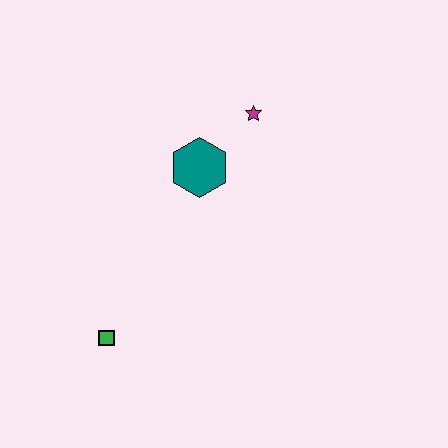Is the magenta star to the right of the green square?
Yes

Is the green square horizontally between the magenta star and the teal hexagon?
No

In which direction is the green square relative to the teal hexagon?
The green square is below the teal hexagon.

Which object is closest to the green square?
The teal hexagon is closest to the green square.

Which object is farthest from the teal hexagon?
The green square is farthest from the teal hexagon.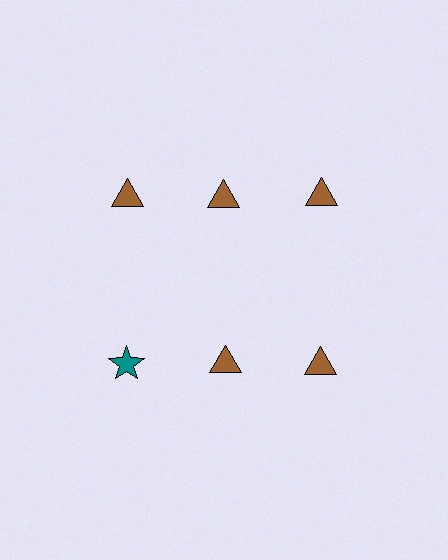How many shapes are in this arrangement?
There are 6 shapes arranged in a grid pattern.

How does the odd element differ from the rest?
It differs in both color (teal instead of brown) and shape (star instead of triangle).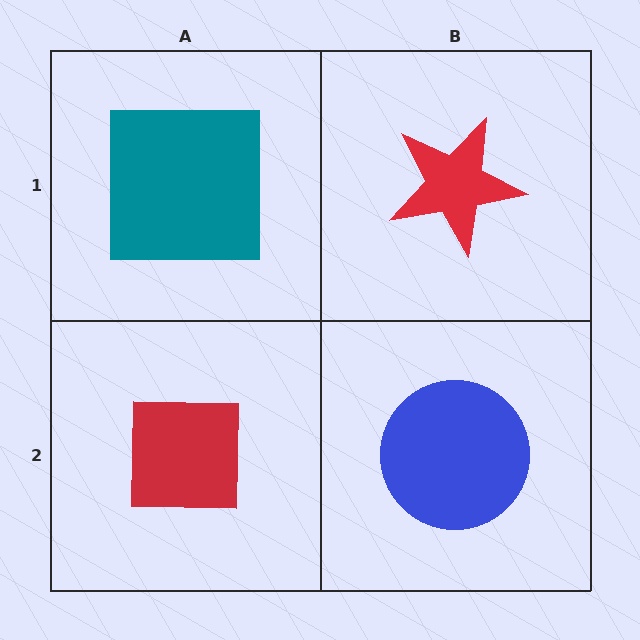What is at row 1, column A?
A teal square.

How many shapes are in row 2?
2 shapes.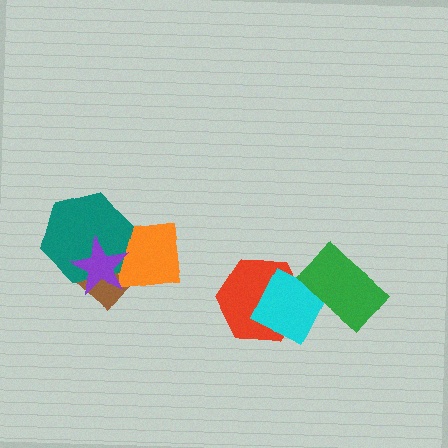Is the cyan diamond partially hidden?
Yes, it is partially covered by another shape.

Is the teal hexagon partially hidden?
Yes, it is partially covered by another shape.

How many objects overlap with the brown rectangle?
3 objects overlap with the brown rectangle.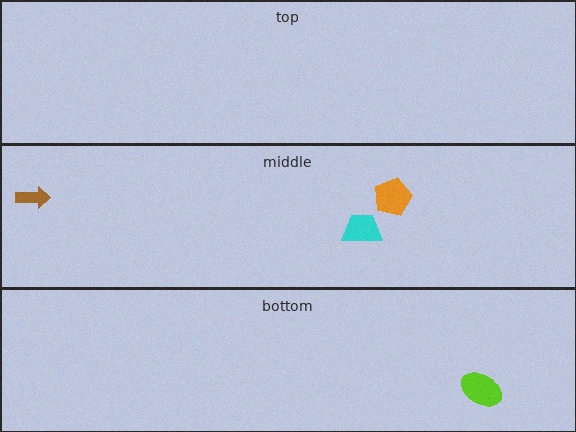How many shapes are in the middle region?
3.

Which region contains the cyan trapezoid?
The middle region.